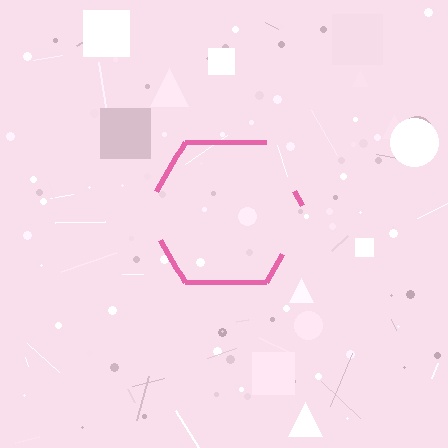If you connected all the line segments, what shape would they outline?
They would outline a hexagon.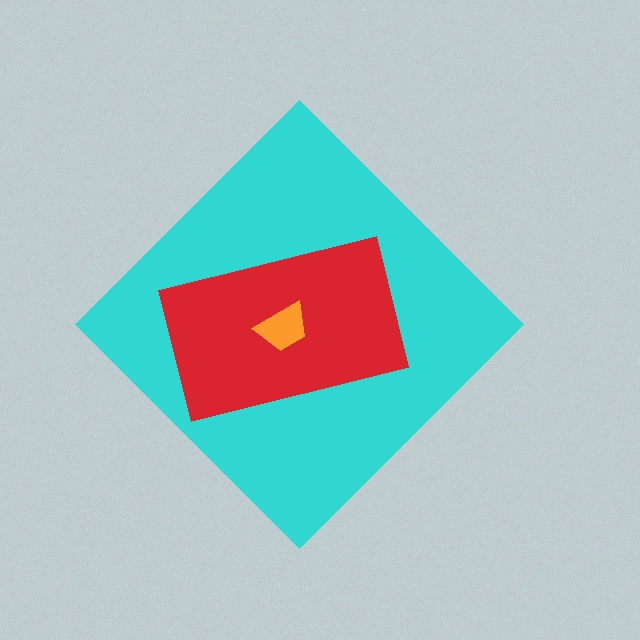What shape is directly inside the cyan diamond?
The red rectangle.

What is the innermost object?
The orange trapezoid.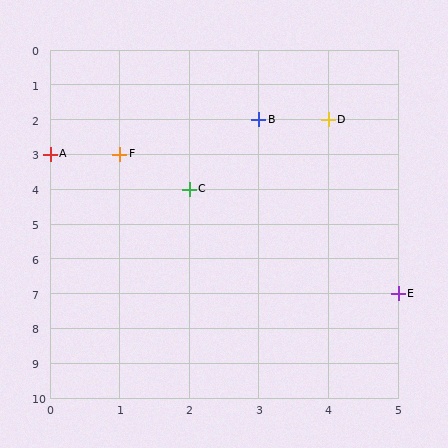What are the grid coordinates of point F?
Point F is at grid coordinates (1, 3).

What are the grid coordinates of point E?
Point E is at grid coordinates (5, 7).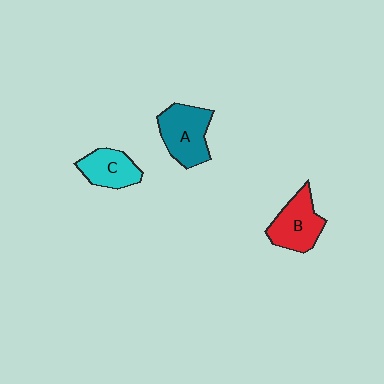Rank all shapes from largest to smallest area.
From largest to smallest: A (teal), B (red), C (cyan).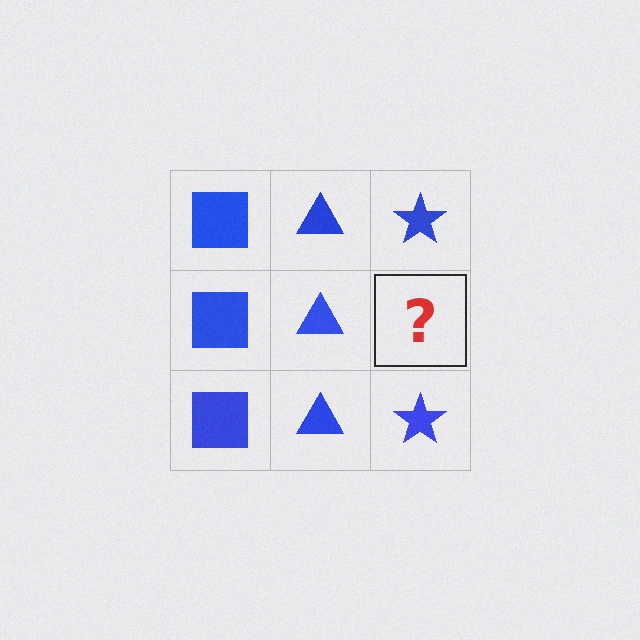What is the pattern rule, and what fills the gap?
The rule is that each column has a consistent shape. The gap should be filled with a blue star.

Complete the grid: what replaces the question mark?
The question mark should be replaced with a blue star.